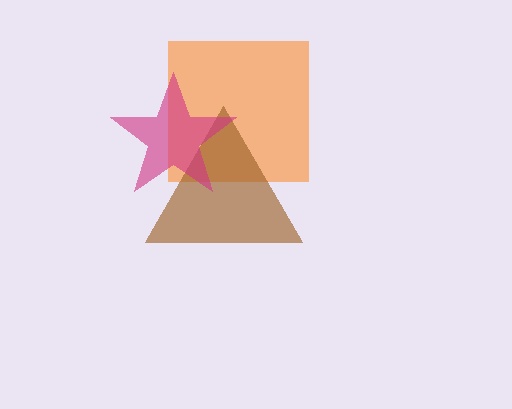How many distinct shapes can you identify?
There are 3 distinct shapes: an orange square, a brown triangle, a magenta star.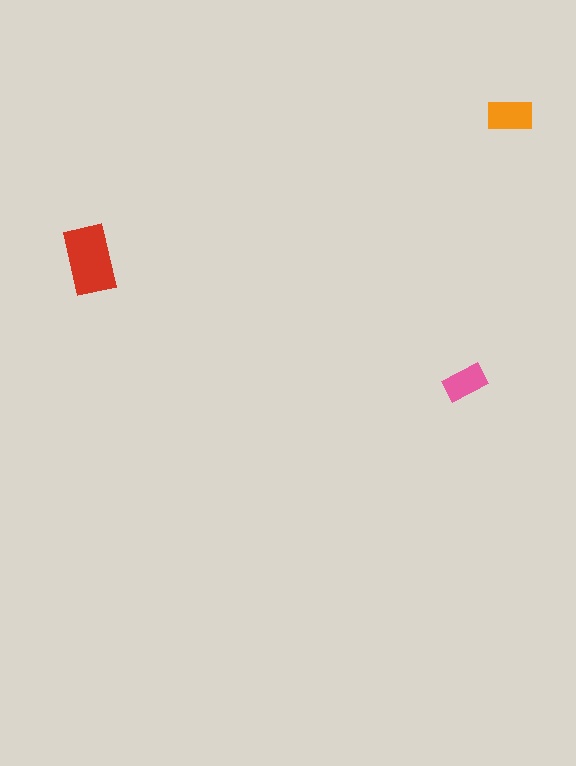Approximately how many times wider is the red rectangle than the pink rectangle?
About 1.5 times wider.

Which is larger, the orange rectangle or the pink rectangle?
The orange one.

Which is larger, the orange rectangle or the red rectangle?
The red one.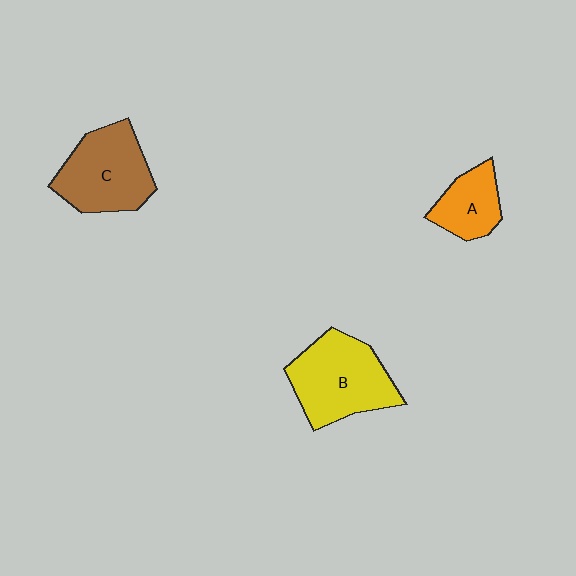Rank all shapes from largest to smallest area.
From largest to smallest: B (yellow), C (brown), A (orange).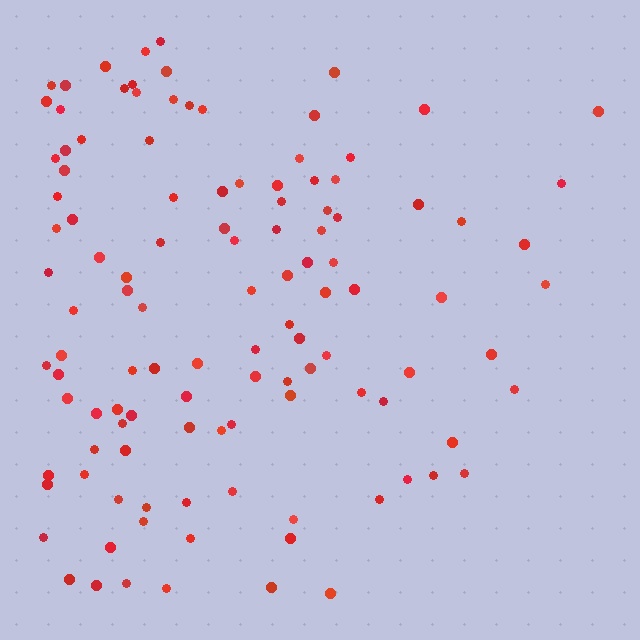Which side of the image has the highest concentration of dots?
The left.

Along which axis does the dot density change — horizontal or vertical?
Horizontal.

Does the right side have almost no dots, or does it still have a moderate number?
Still a moderate number, just noticeably fewer than the left.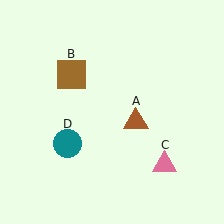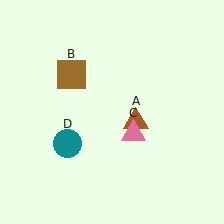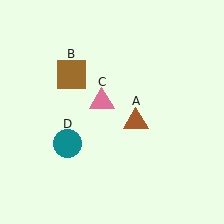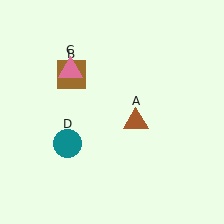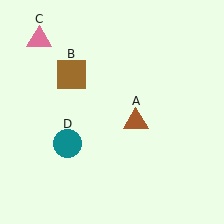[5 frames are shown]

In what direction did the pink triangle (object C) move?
The pink triangle (object C) moved up and to the left.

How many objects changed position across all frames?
1 object changed position: pink triangle (object C).